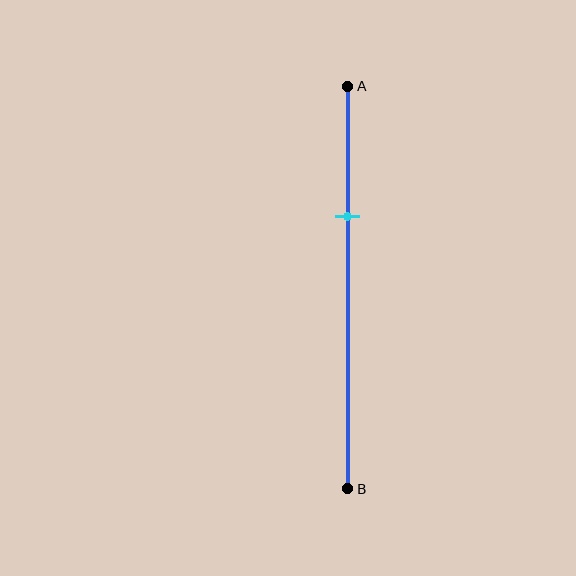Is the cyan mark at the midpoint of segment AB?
No, the mark is at about 30% from A, not at the 50% midpoint.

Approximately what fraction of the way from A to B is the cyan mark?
The cyan mark is approximately 30% of the way from A to B.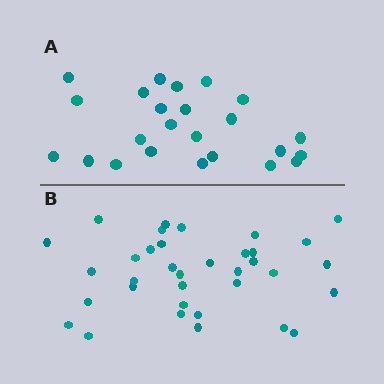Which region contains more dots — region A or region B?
Region B (the bottom region) has more dots.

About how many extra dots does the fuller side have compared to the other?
Region B has roughly 12 or so more dots than region A.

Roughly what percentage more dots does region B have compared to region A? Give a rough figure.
About 45% more.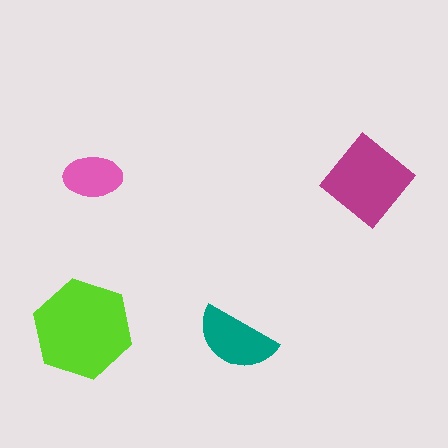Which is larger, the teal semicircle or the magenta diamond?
The magenta diamond.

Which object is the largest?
The lime hexagon.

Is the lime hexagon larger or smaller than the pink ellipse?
Larger.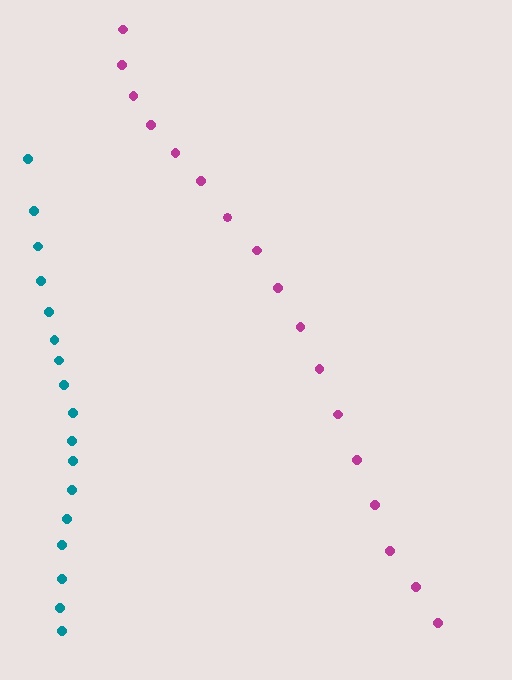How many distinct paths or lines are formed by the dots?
There are 2 distinct paths.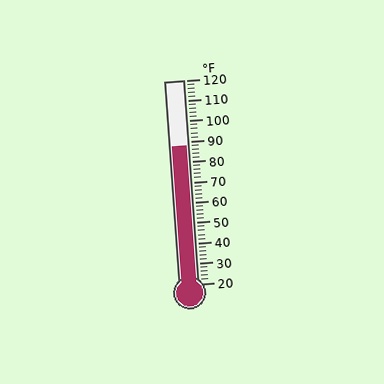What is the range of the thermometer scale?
The thermometer scale ranges from 20°F to 120°F.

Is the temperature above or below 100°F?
The temperature is below 100°F.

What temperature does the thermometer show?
The thermometer shows approximately 88°F.